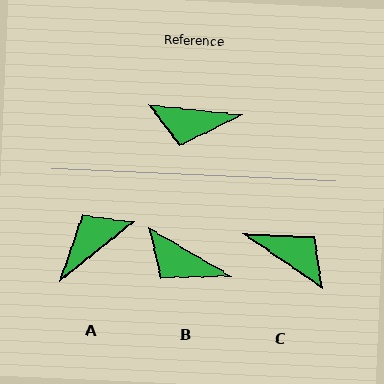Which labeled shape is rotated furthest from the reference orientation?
C, about 152 degrees away.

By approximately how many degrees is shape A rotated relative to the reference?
Approximately 135 degrees clockwise.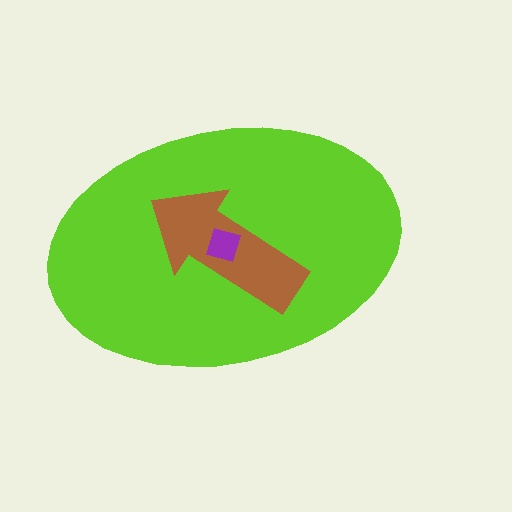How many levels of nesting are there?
3.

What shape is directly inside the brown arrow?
The purple diamond.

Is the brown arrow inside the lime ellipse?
Yes.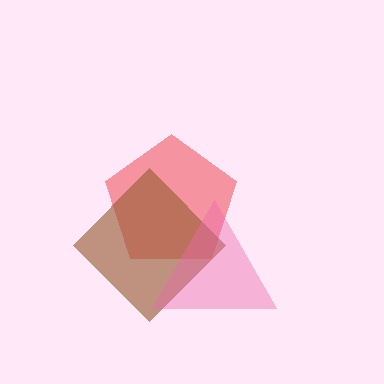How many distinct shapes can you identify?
There are 3 distinct shapes: a red pentagon, a brown diamond, a pink triangle.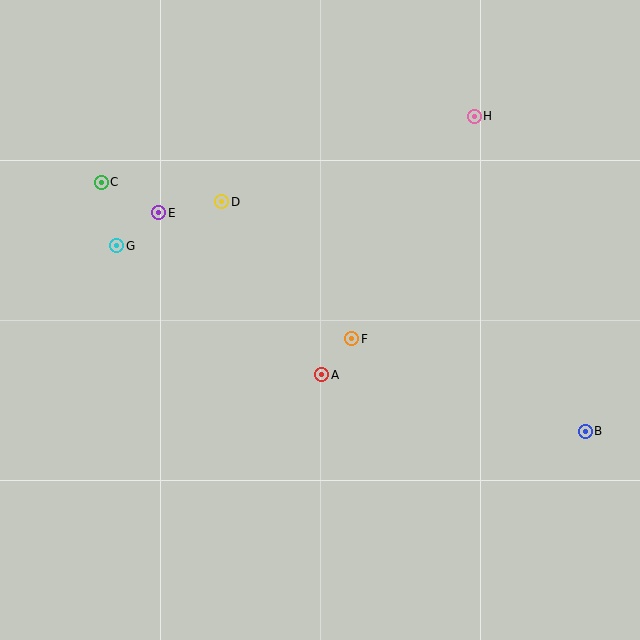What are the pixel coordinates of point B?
Point B is at (585, 431).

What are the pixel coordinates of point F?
Point F is at (352, 339).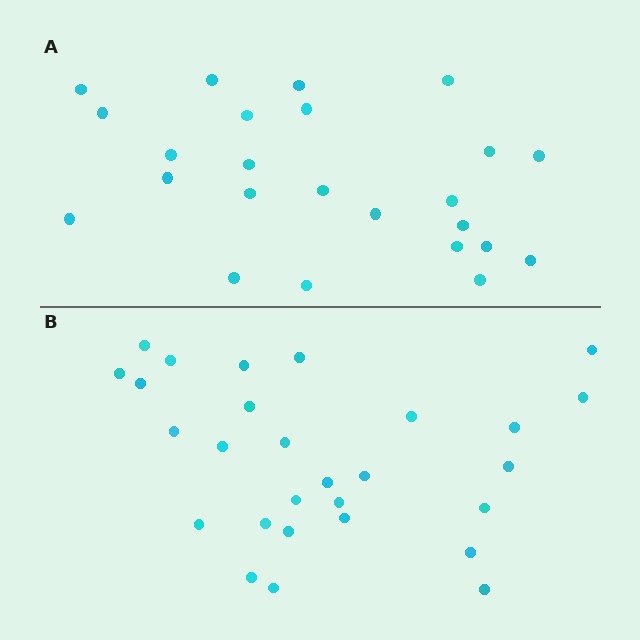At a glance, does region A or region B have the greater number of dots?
Region B (the bottom region) has more dots.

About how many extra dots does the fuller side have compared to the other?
Region B has about 4 more dots than region A.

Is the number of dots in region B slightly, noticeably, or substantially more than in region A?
Region B has only slightly more — the two regions are fairly close. The ratio is roughly 1.2 to 1.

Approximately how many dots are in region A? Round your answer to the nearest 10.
About 20 dots. (The exact count is 24, which rounds to 20.)